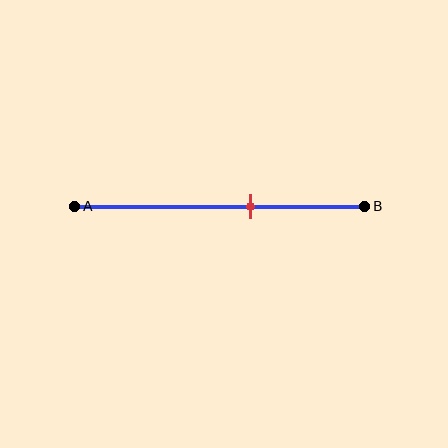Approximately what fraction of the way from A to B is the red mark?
The red mark is approximately 60% of the way from A to B.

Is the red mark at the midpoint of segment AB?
No, the mark is at about 60% from A, not at the 50% midpoint.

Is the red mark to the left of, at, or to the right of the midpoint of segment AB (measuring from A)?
The red mark is to the right of the midpoint of segment AB.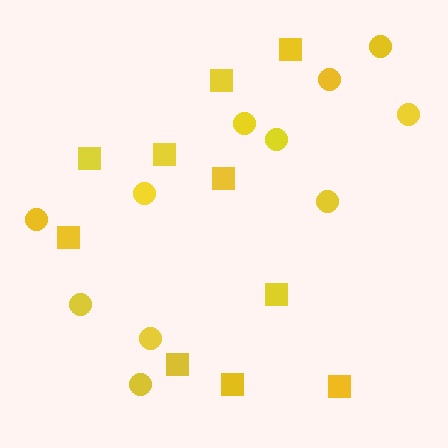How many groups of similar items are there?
There are 2 groups: one group of squares (10) and one group of circles (11).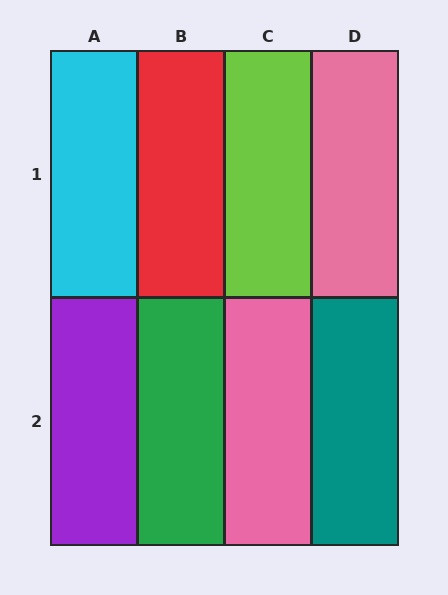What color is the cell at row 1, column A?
Cyan.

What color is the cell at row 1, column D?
Pink.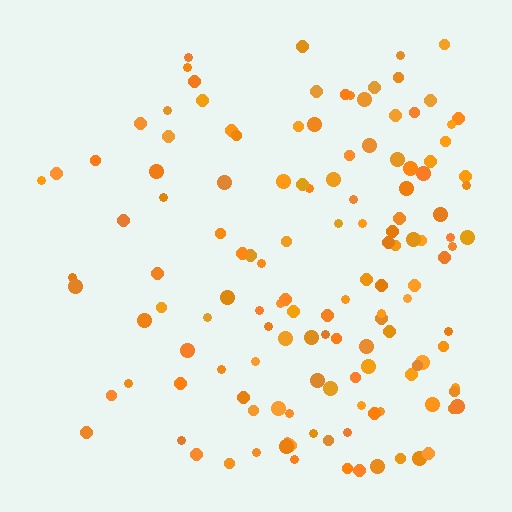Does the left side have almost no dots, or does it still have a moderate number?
Still a moderate number, just noticeably fewer than the right.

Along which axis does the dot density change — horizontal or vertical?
Horizontal.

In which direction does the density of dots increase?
From left to right, with the right side densest.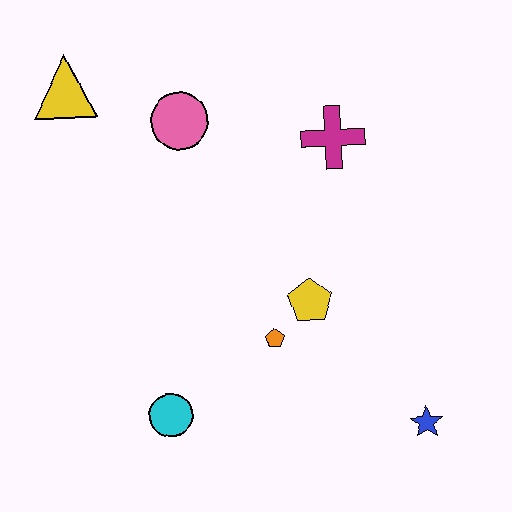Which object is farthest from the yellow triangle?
The blue star is farthest from the yellow triangle.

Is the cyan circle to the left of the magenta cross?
Yes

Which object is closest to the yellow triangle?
The pink circle is closest to the yellow triangle.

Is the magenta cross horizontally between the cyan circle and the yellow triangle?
No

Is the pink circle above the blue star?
Yes